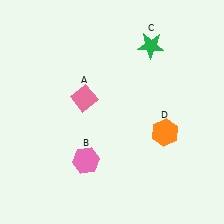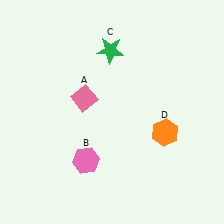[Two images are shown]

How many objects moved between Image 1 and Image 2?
1 object moved between the two images.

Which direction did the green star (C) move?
The green star (C) moved left.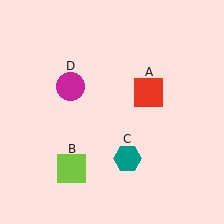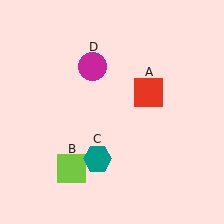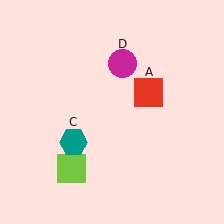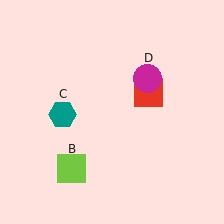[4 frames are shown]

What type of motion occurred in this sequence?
The teal hexagon (object C), magenta circle (object D) rotated clockwise around the center of the scene.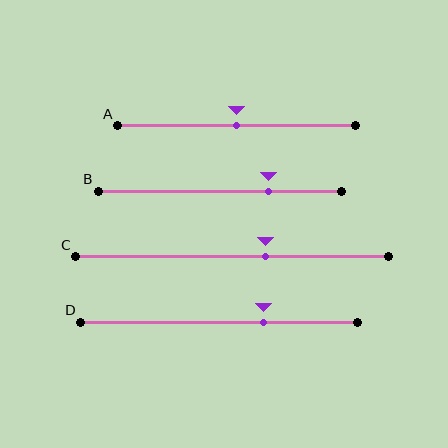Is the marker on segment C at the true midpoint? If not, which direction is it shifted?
No, the marker on segment C is shifted to the right by about 11% of the segment length.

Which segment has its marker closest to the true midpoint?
Segment A has its marker closest to the true midpoint.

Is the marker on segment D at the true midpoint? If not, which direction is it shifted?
No, the marker on segment D is shifted to the right by about 16% of the segment length.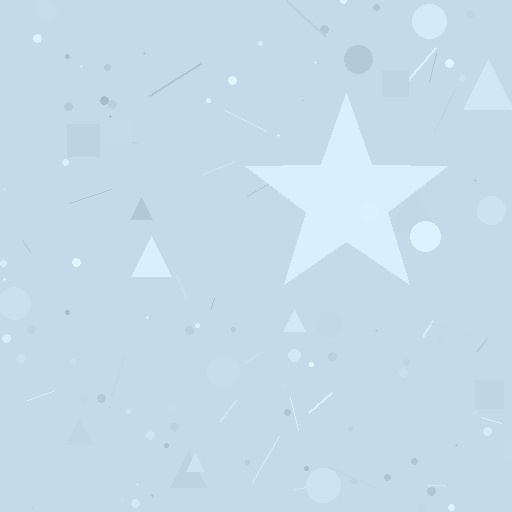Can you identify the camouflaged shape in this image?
The camouflaged shape is a star.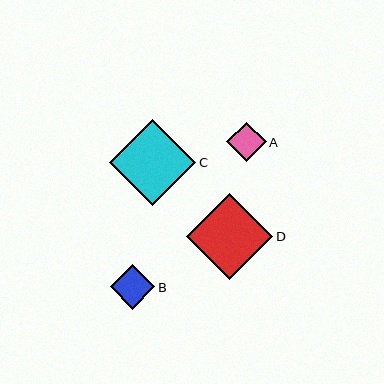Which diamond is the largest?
Diamond C is the largest with a size of approximately 87 pixels.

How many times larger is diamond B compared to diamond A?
Diamond B is approximately 1.1 times the size of diamond A.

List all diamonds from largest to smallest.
From largest to smallest: C, D, B, A.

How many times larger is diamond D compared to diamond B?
Diamond D is approximately 1.9 times the size of diamond B.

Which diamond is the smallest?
Diamond A is the smallest with a size of approximately 40 pixels.